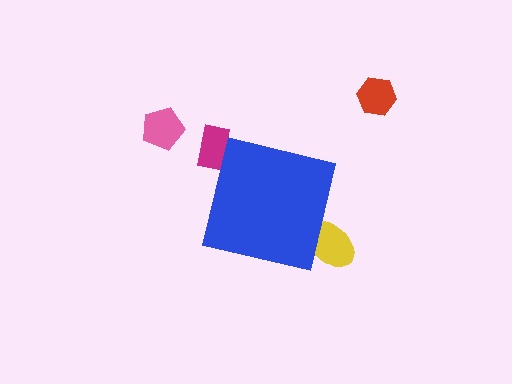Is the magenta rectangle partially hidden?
Yes, the magenta rectangle is partially hidden behind the blue square.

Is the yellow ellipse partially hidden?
Yes, the yellow ellipse is partially hidden behind the blue square.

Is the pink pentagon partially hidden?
No, the pink pentagon is fully visible.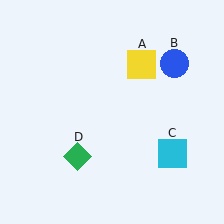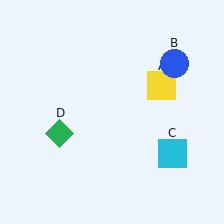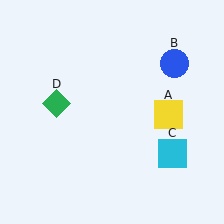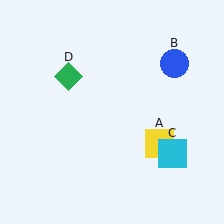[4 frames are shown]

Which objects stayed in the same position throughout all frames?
Blue circle (object B) and cyan square (object C) remained stationary.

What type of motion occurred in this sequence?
The yellow square (object A), green diamond (object D) rotated clockwise around the center of the scene.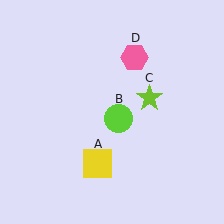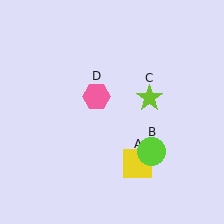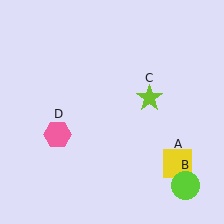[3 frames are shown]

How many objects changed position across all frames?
3 objects changed position: yellow square (object A), lime circle (object B), pink hexagon (object D).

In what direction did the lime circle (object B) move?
The lime circle (object B) moved down and to the right.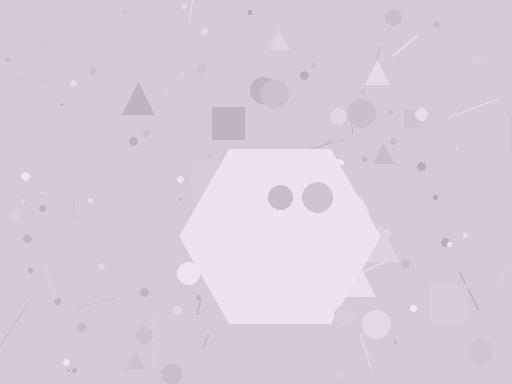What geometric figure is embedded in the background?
A hexagon is embedded in the background.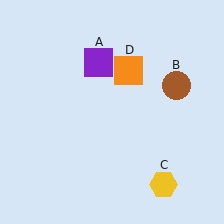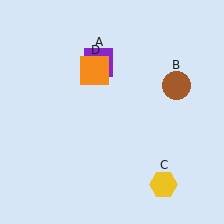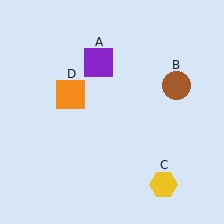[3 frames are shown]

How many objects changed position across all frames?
1 object changed position: orange square (object D).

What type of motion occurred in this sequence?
The orange square (object D) rotated counterclockwise around the center of the scene.